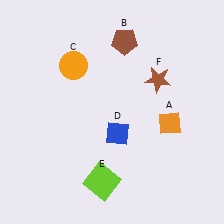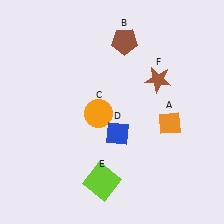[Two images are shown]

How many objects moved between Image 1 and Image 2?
1 object moved between the two images.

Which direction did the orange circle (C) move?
The orange circle (C) moved down.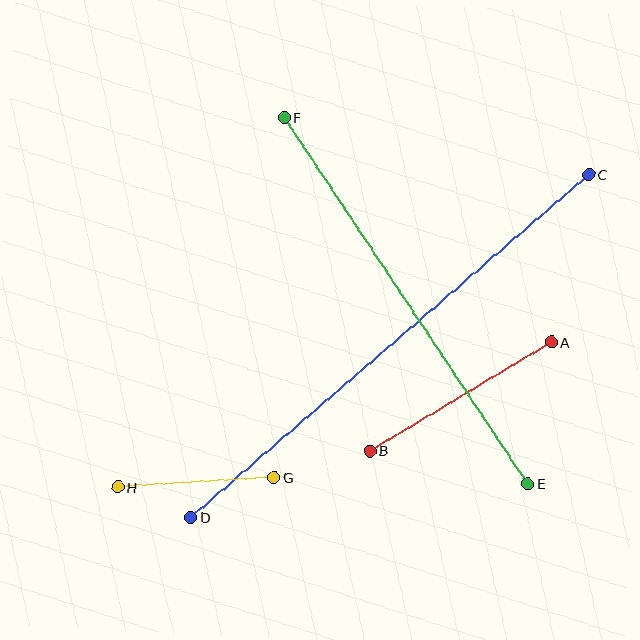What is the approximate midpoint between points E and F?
The midpoint is at approximately (406, 301) pixels.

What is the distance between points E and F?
The distance is approximately 440 pixels.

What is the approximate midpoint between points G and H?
The midpoint is at approximately (196, 482) pixels.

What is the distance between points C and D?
The distance is approximately 525 pixels.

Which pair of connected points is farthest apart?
Points C and D are farthest apart.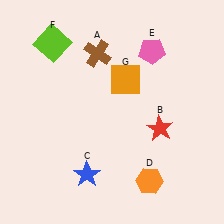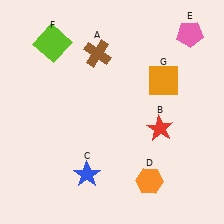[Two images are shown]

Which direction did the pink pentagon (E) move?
The pink pentagon (E) moved right.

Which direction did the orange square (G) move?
The orange square (G) moved right.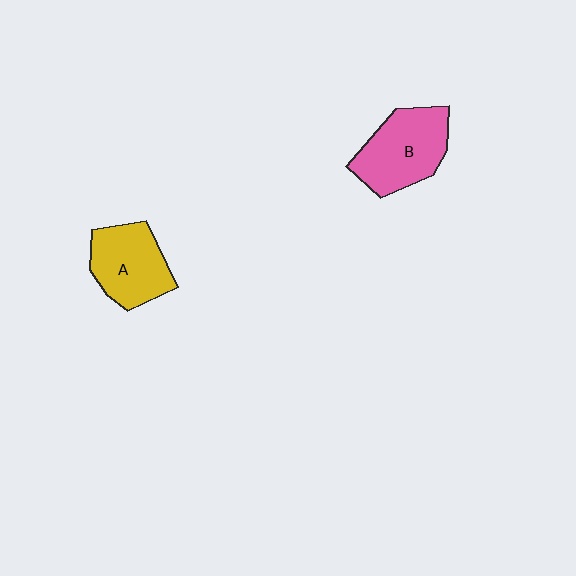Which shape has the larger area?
Shape B (pink).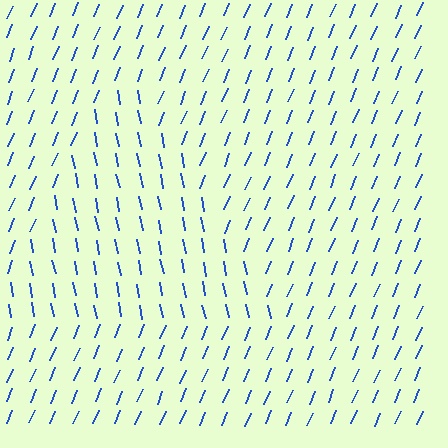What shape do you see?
I see a triangle.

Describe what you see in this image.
The image is filled with small blue line segments. A triangle region in the image has lines oriented differently from the surrounding lines, creating a visible texture boundary.